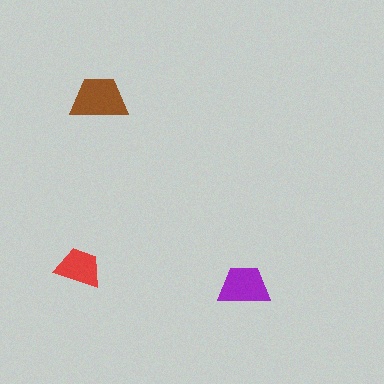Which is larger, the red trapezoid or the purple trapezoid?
The purple one.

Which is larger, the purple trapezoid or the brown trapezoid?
The brown one.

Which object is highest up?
The brown trapezoid is topmost.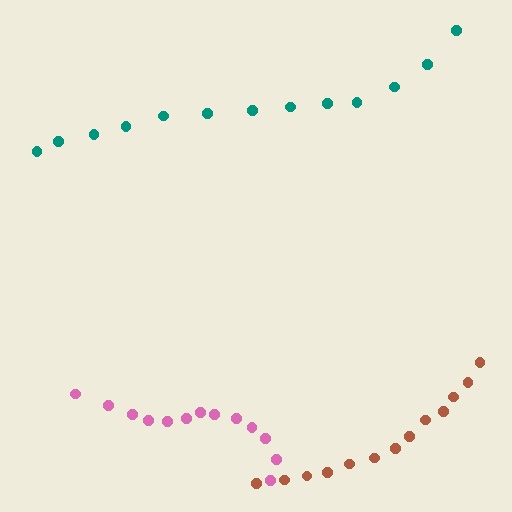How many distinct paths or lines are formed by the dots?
There are 3 distinct paths.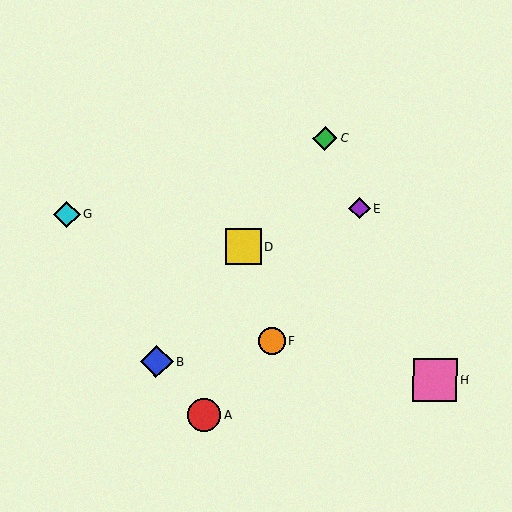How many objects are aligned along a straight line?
3 objects (B, C, D) are aligned along a straight line.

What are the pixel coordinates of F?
Object F is at (272, 341).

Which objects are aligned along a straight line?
Objects B, C, D are aligned along a straight line.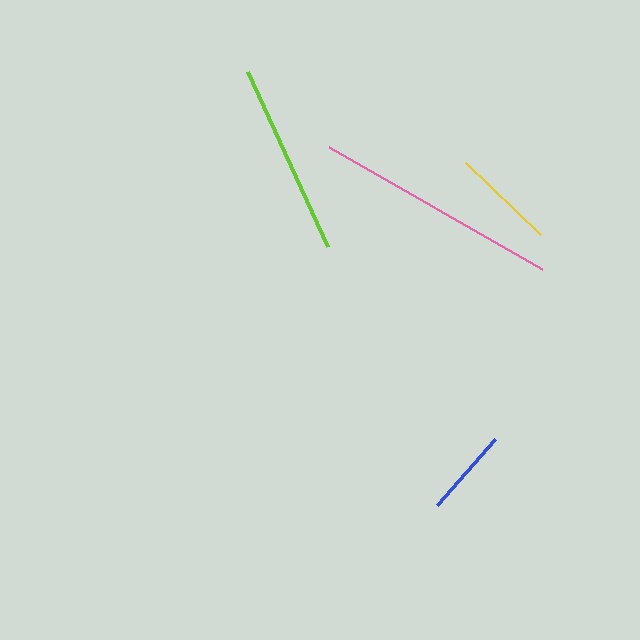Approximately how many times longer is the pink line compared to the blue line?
The pink line is approximately 2.8 times the length of the blue line.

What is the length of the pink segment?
The pink segment is approximately 246 pixels long.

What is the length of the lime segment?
The lime segment is approximately 192 pixels long.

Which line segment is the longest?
The pink line is the longest at approximately 246 pixels.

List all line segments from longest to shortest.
From longest to shortest: pink, lime, yellow, blue.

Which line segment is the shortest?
The blue line is the shortest at approximately 88 pixels.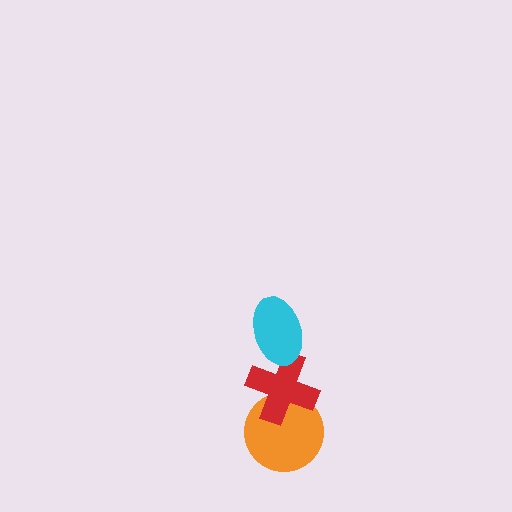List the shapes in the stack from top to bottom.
From top to bottom: the cyan ellipse, the red cross, the orange circle.